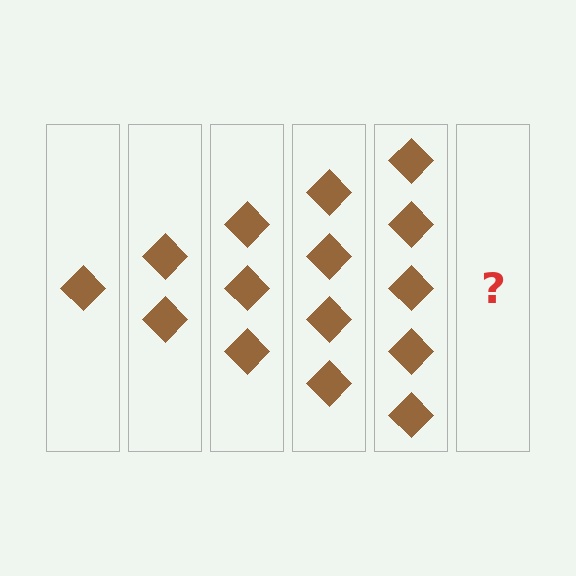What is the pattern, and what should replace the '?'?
The pattern is that each step adds one more diamond. The '?' should be 6 diamonds.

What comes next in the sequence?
The next element should be 6 diamonds.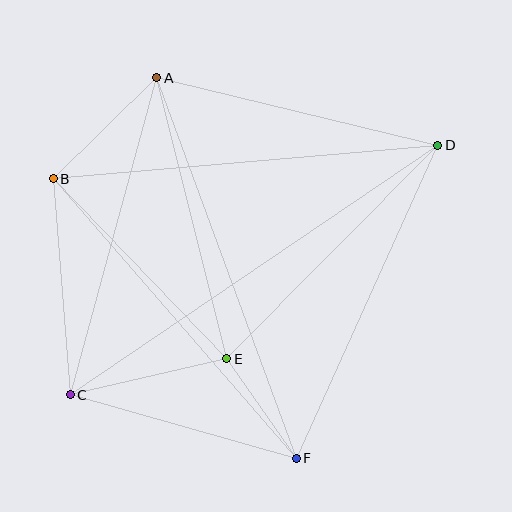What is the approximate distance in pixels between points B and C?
The distance between B and C is approximately 217 pixels.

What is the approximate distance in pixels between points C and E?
The distance between C and E is approximately 161 pixels.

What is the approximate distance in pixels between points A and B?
The distance between A and B is approximately 145 pixels.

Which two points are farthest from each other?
Points C and D are farthest from each other.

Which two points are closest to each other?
Points E and F are closest to each other.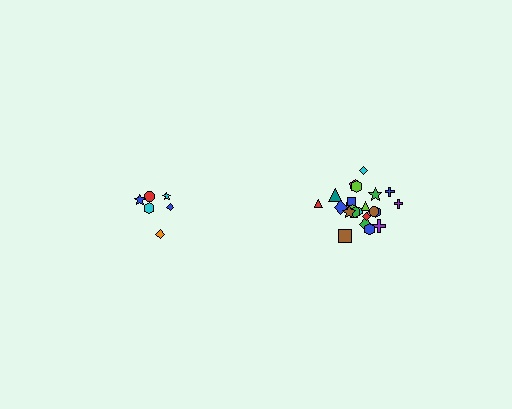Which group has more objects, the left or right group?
The right group.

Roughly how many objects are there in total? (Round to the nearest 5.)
Roughly 30 objects in total.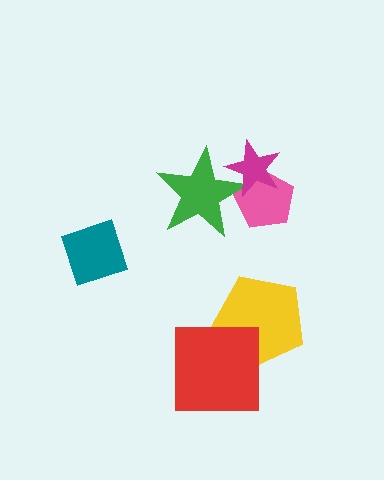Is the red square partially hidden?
No, no other shape covers it.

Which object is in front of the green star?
The magenta star is in front of the green star.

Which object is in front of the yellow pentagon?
The red square is in front of the yellow pentagon.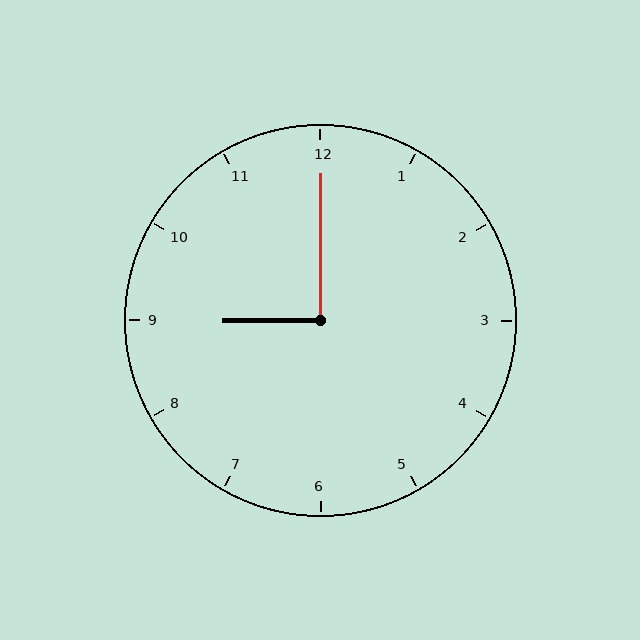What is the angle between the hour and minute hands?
Approximately 90 degrees.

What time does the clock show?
9:00.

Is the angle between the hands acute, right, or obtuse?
It is right.